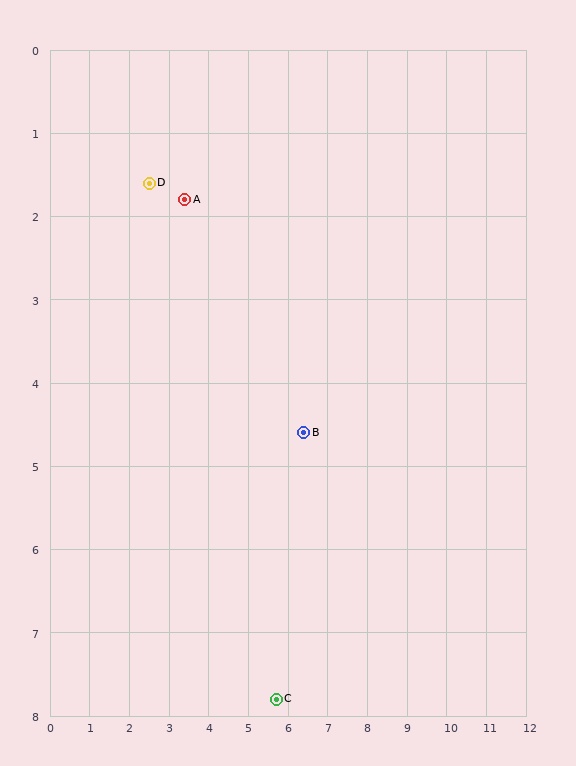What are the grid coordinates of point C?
Point C is at approximately (5.7, 7.8).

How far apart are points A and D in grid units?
Points A and D are about 0.9 grid units apart.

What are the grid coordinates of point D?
Point D is at approximately (2.5, 1.6).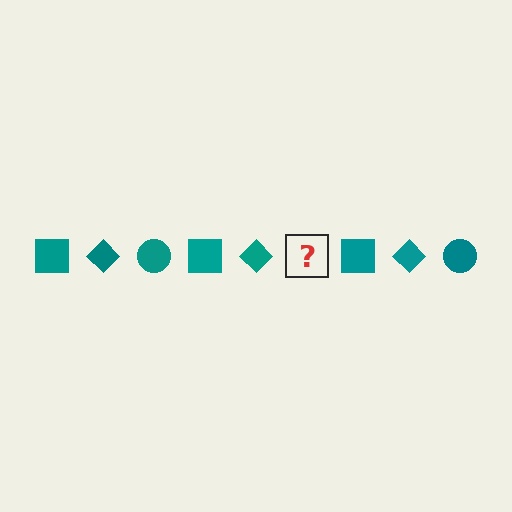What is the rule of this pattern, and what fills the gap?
The rule is that the pattern cycles through square, diamond, circle shapes in teal. The gap should be filled with a teal circle.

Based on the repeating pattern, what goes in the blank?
The blank should be a teal circle.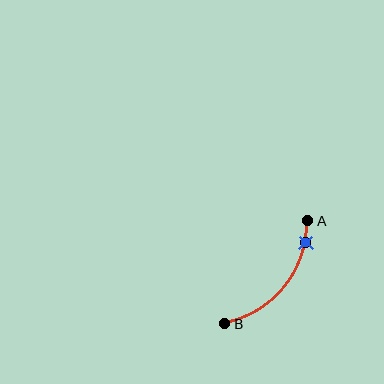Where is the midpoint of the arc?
The arc midpoint is the point on the curve farthest from the straight line joining A and B. It sits below and to the right of that line.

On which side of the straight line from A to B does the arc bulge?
The arc bulges below and to the right of the straight line connecting A and B.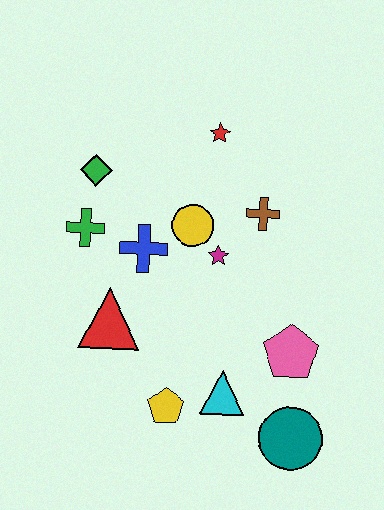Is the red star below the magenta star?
No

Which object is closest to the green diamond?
The green cross is closest to the green diamond.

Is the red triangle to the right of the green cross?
Yes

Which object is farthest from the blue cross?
The teal circle is farthest from the blue cross.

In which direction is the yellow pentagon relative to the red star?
The yellow pentagon is below the red star.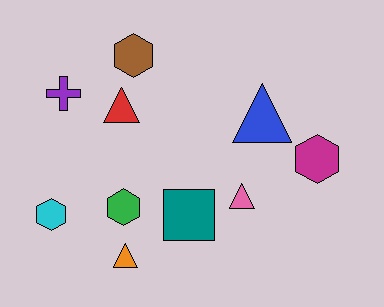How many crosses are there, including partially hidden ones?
There is 1 cross.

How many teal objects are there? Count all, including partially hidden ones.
There is 1 teal object.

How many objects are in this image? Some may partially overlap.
There are 10 objects.